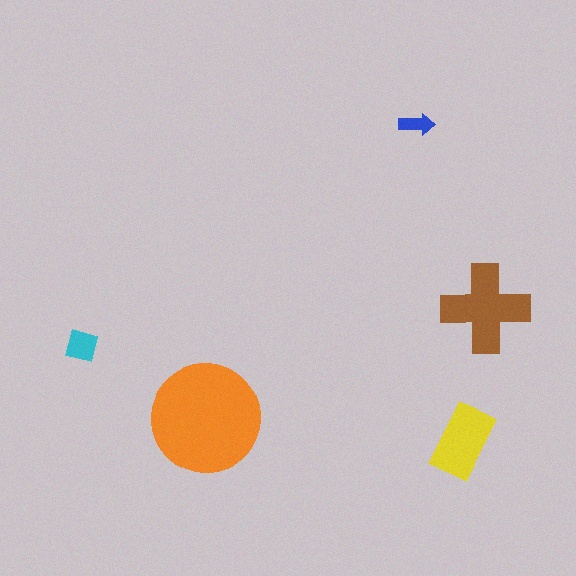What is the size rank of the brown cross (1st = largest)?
2nd.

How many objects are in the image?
There are 5 objects in the image.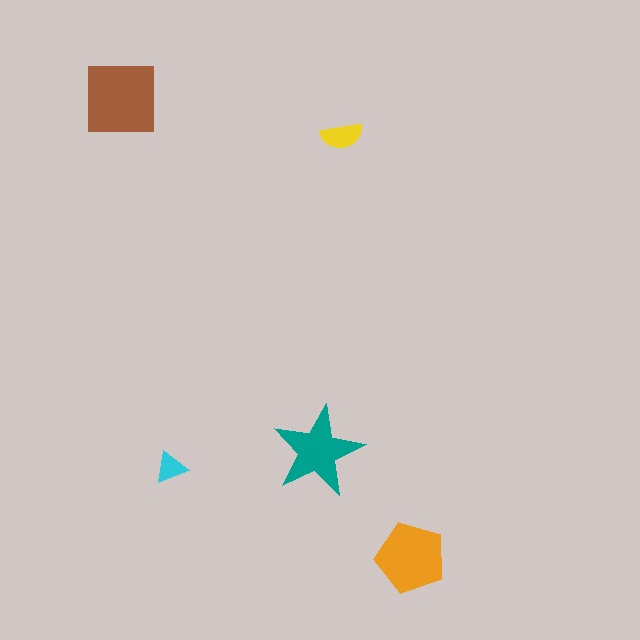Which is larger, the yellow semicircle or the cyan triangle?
The yellow semicircle.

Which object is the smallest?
The cyan triangle.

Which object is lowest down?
The orange pentagon is bottommost.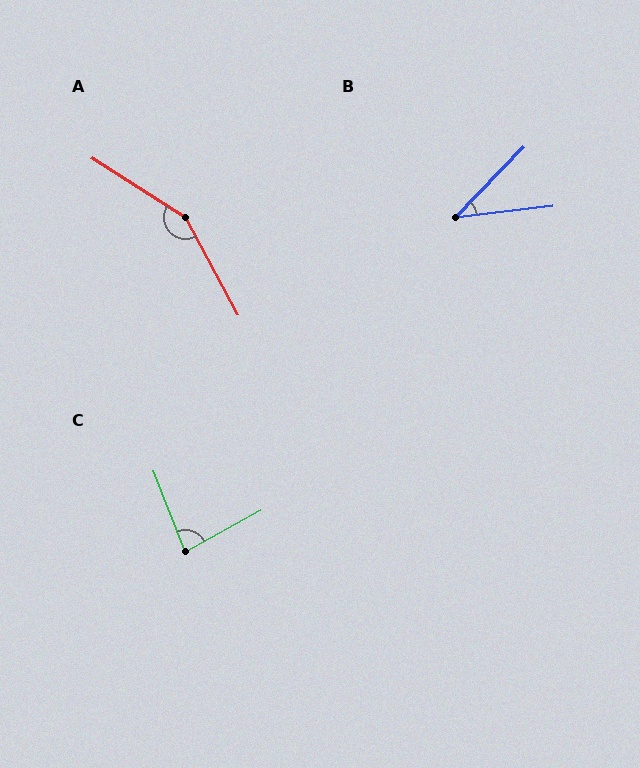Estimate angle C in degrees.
Approximately 83 degrees.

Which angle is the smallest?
B, at approximately 39 degrees.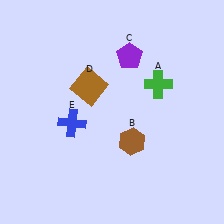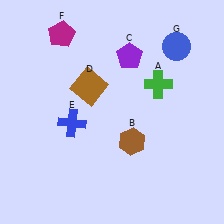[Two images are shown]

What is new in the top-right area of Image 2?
A blue circle (G) was added in the top-right area of Image 2.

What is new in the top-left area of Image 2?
A magenta pentagon (F) was added in the top-left area of Image 2.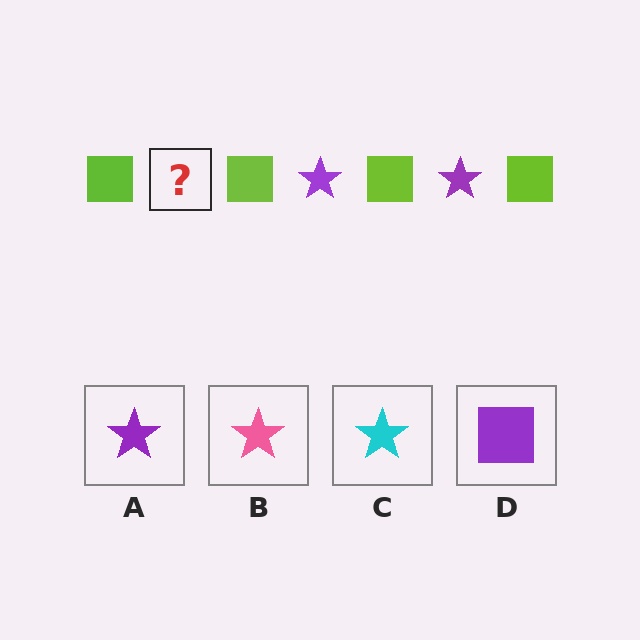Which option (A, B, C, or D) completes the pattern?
A.